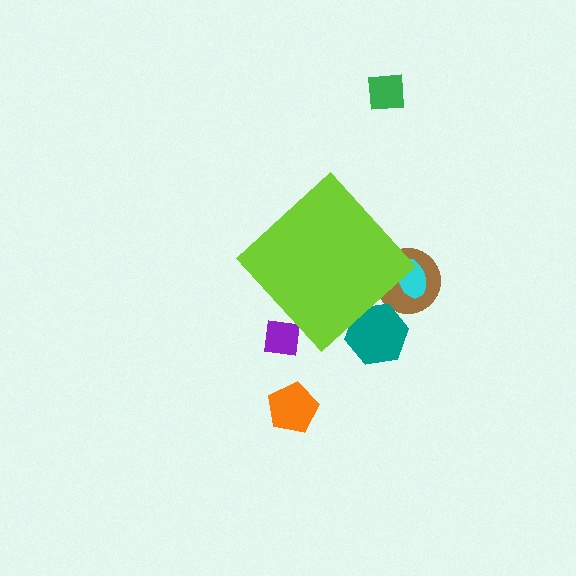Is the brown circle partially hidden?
Yes, the brown circle is partially hidden behind the lime diamond.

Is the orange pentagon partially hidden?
No, the orange pentagon is fully visible.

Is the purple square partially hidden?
Yes, the purple square is partially hidden behind the lime diamond.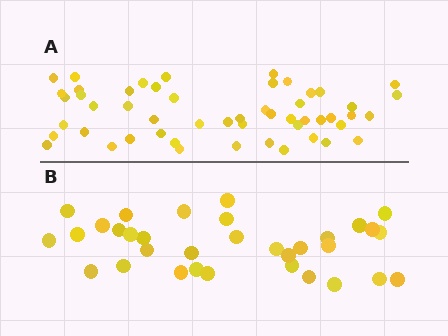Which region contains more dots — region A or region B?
Region A (the top region) has more dots.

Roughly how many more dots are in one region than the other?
Region A has approximately 20 more dots than region B.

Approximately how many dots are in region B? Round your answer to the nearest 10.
About 30 dots. (The exact count is 33, which rounds to 30.)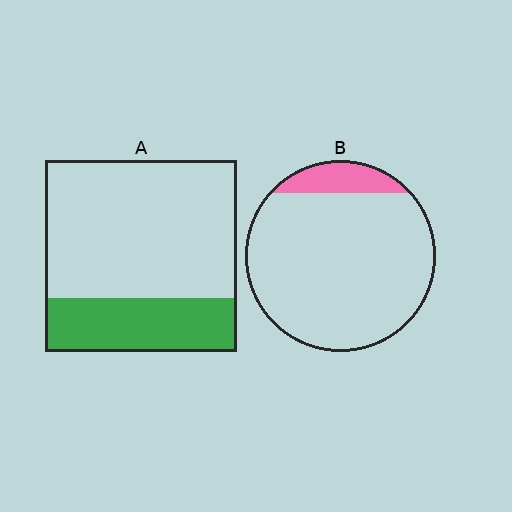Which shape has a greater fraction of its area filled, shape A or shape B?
Shape A.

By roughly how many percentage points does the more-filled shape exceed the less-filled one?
By roughly 15 percentage points (A over B).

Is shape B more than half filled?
No.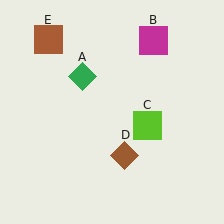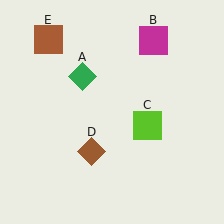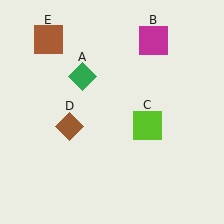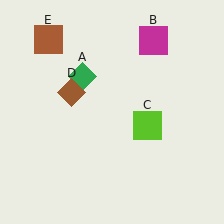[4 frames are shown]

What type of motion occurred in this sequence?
The brown diamond (object D) rotated clockwise around the center of the scene.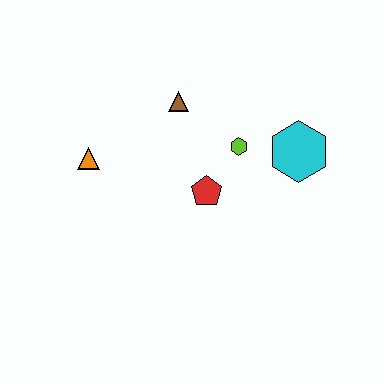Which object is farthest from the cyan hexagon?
The orange triangle is farthest from the cyan hexagon.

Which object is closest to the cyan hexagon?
The lime hexagon is closest to the cyan hexagon.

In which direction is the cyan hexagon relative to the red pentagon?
The cyan hexagon is to the right of the red pentagon.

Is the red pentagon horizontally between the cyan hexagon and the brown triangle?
Yes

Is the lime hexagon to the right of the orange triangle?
Yes